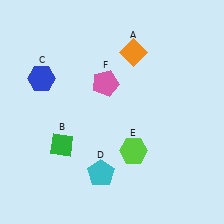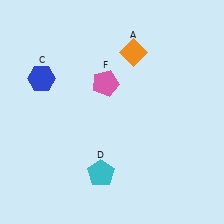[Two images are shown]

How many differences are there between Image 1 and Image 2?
There are 2 differences between the two images.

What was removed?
The green diamond (B), the lime hexagon (E) were removed in Image 2.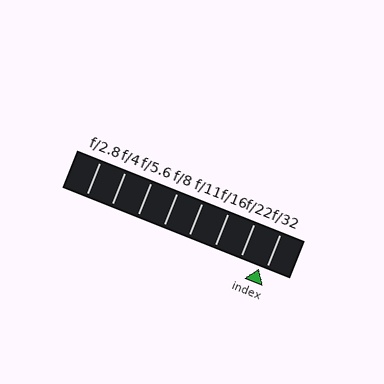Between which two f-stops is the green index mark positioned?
The index mark is between f/22 and f/32.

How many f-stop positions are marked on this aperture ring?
There are 8 f-stop positions marked.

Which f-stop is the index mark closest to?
The index mark is closest to f/32.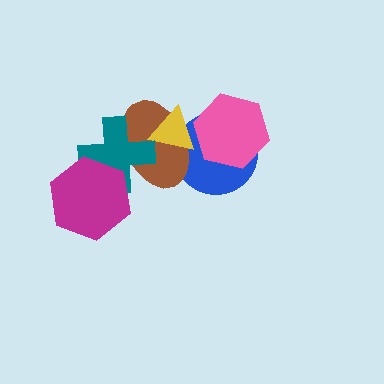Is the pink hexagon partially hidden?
Yes, it is partially covered by another shape.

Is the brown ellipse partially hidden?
Yes, it is partially covered by another shape.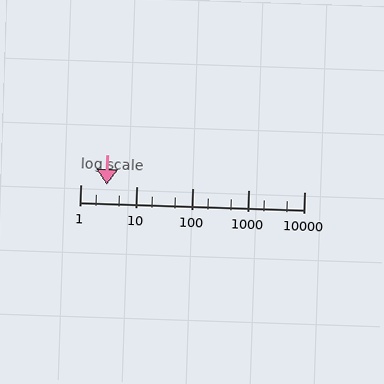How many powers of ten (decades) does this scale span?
The scale spans 4 decades, from 1 to 10000.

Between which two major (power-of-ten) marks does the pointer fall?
The pointer is between 1 and 10.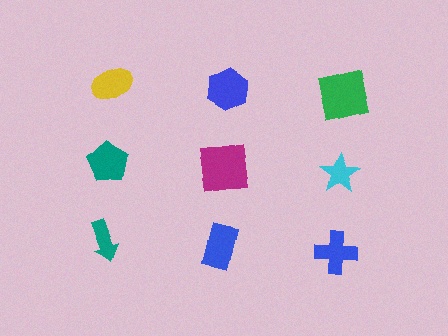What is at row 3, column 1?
A teal arrow.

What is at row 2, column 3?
A cyan star.